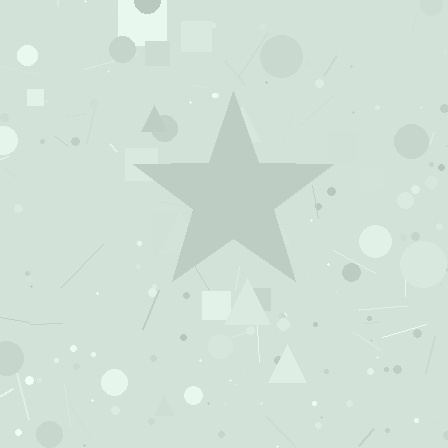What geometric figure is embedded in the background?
A star is embedded in the background.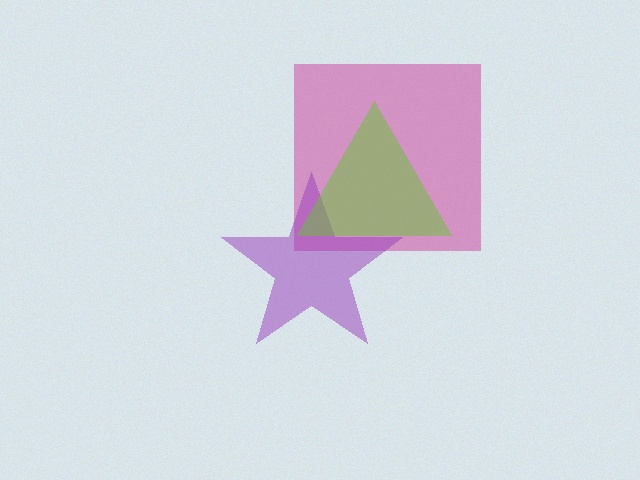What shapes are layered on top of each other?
The layered shapes are: a magenta square, a purple star, a lime triangle.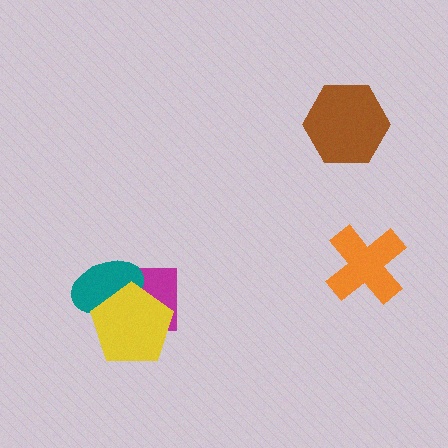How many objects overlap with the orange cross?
0 objects overlap with the orange cross.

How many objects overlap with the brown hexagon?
0 objects overlap with the brown hexagon.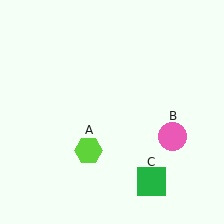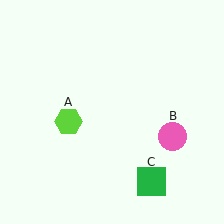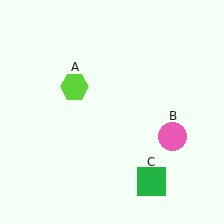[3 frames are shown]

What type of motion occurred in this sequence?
The lime hexagon (object A) rotated clockwise around the center of the scene.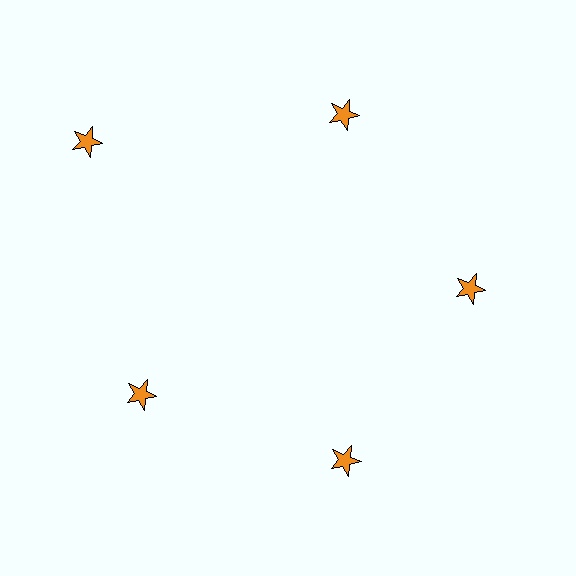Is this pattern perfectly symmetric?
No. The 5 orange stars are arranged in a ring, but one element near the 10 o'clock position is pushed outward from the center, breaking the 5-fold rotational symmetry.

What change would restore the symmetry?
The symmetry would be restored by moving it inward, back onto the ring so that all 5 stars sit at equal angles and equal distance from the center.